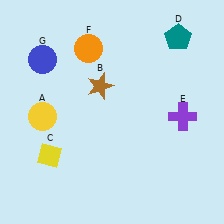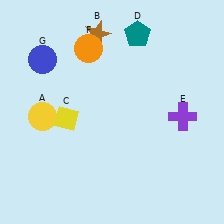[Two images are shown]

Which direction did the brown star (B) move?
The brown star (B) moved up.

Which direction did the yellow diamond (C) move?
The yellow diamond (C) moved up.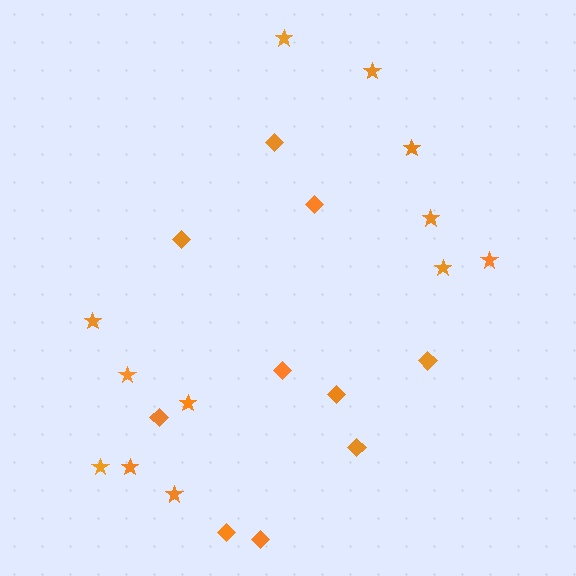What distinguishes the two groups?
There are 2 groups: one group of stars (12) and one group of diamonds (10).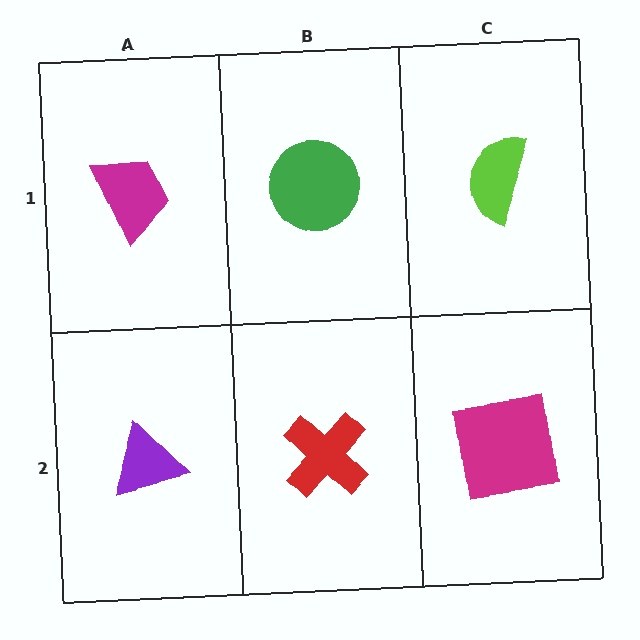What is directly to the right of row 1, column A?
A green circle.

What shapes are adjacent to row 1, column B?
A red cross (row 2, column B), a magenta trapezoid (row 1, column A), a lime semicircle (row 1, column C).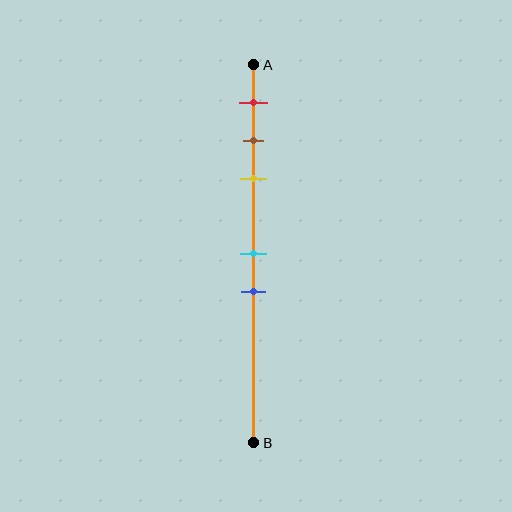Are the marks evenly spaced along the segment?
No, the marks are not evenly spaced.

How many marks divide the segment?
There are 5 marks dividing the segment.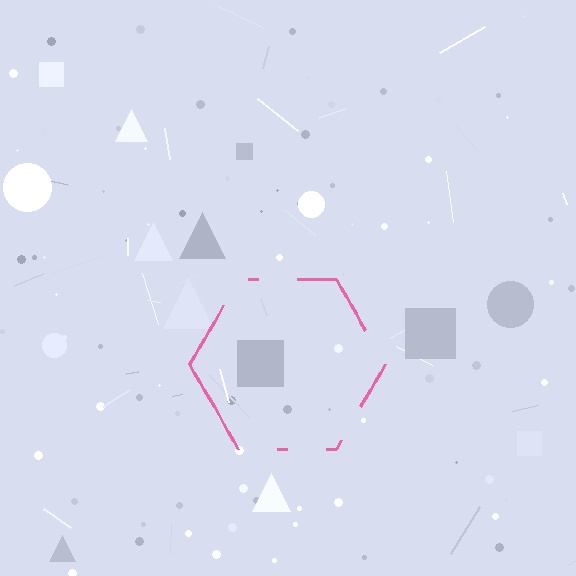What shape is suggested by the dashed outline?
The dashed outline suggests a hexagon.